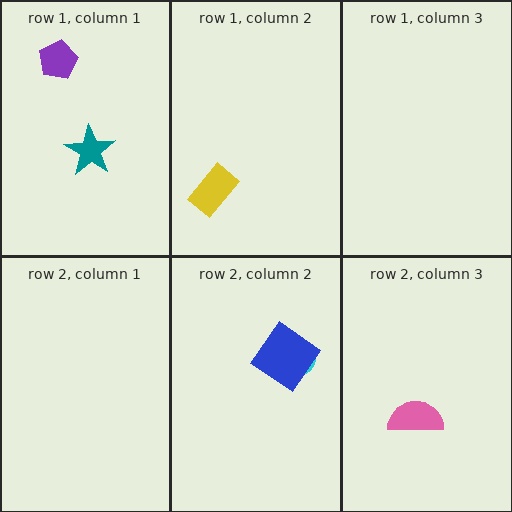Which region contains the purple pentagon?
The row 1, column 1 region.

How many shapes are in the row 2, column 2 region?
2.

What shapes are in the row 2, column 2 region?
The cyan circle, the blue diamond.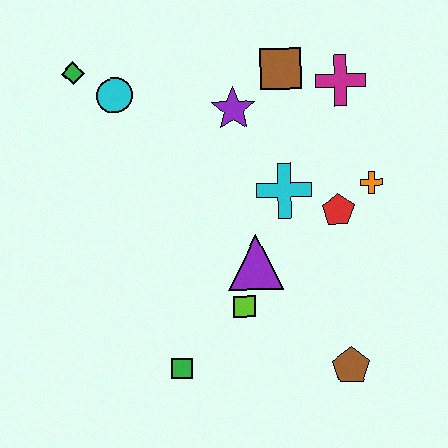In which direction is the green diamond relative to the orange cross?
The green diamond is to the left of the orange cross.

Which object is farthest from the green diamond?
The brown pentagon is farthest from the green diamond.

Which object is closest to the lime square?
The purple triangle is closest to the lime square.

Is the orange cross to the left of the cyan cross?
No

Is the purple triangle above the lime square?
Yes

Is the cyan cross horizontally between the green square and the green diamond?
No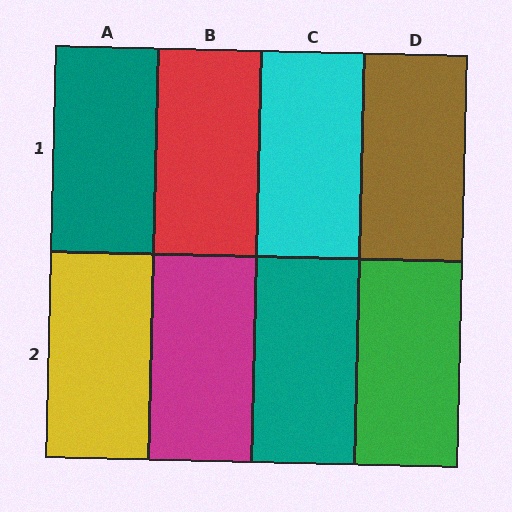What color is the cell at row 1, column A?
Teal.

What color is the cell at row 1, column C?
Cyan.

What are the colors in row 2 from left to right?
Yellow, magenta, teal, green.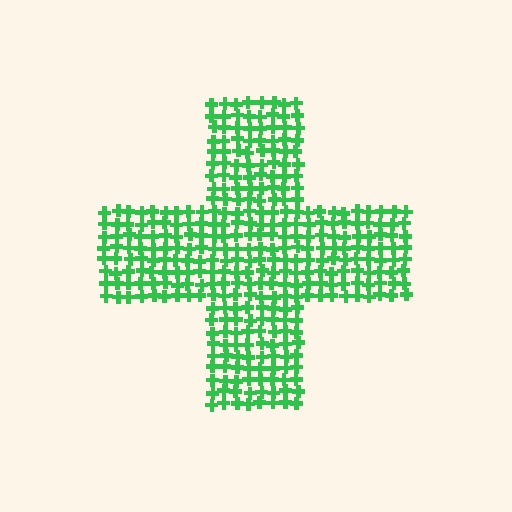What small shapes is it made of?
It is made of small crosses.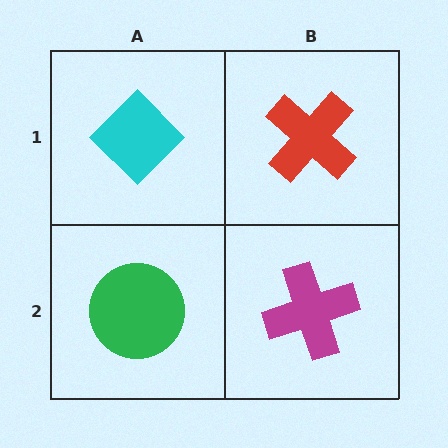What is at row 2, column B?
A magenta cross.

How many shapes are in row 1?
2 shapes.